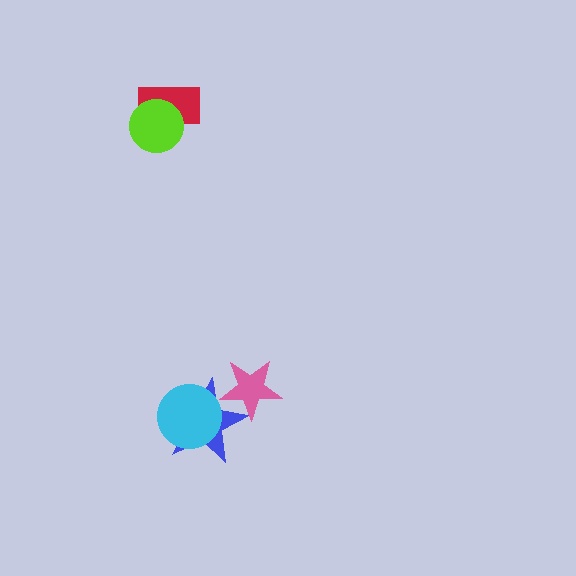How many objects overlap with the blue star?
2 objects overlap with the blue star.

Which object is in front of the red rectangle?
The lime circle is in front of the red rectangle.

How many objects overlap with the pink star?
1 object overlaps with the pink star.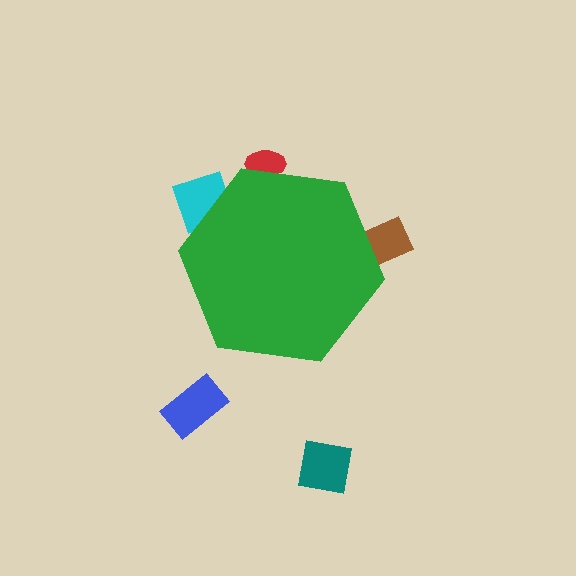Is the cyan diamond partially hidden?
Yes, the cyan diamond is partially hidden behind the green hexagon.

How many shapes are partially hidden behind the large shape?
3 shapes are partially hidden.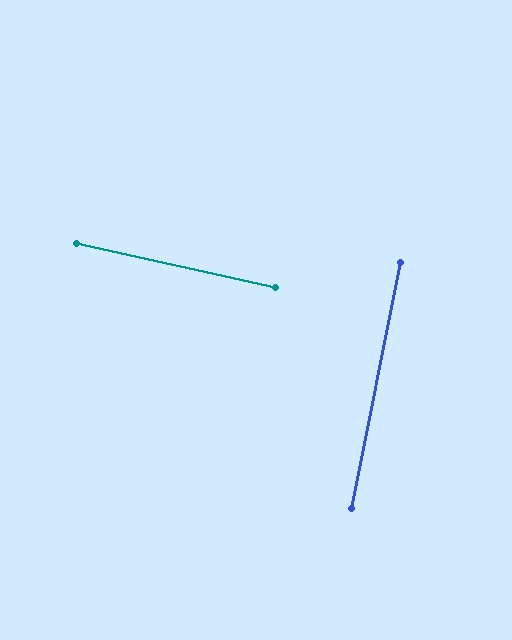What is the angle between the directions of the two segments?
Approximately 89 degrees.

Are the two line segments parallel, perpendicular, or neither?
Perpendicular — they meet at approximately 89°.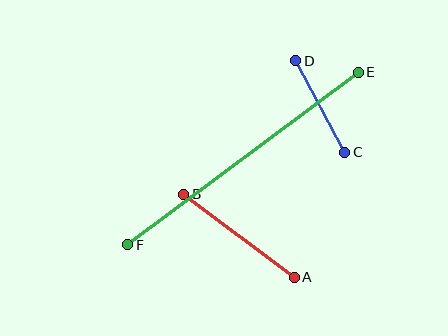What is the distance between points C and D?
The distance is approximately 104 pixels.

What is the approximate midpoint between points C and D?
The midpoint is at approximately (320, 107) pixels.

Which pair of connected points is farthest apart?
Points E and F are farthest apart.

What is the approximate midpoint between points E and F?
The midpoint is at approximately (243, 159) pixels.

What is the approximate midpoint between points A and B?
The midpoint is at approximately (239, 236) pixels.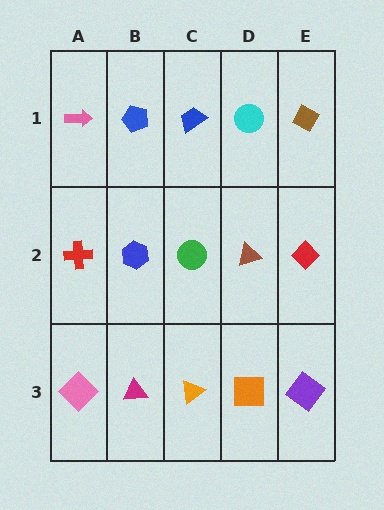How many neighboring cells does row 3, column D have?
3.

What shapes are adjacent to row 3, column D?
A brown triangle (row 2, column D), an orange triangle (row 3, column C), a purple diamond (row 3, column E).